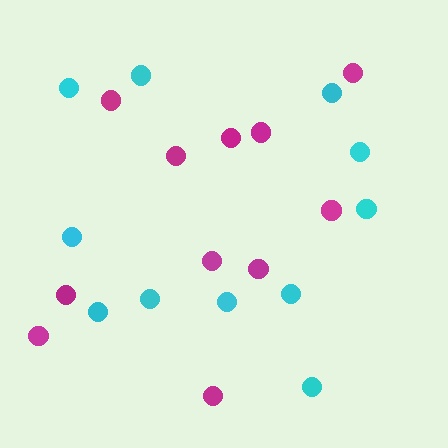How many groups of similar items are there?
There are 2 groups: one group of magenta circles (11) and one group of cyan circles (11).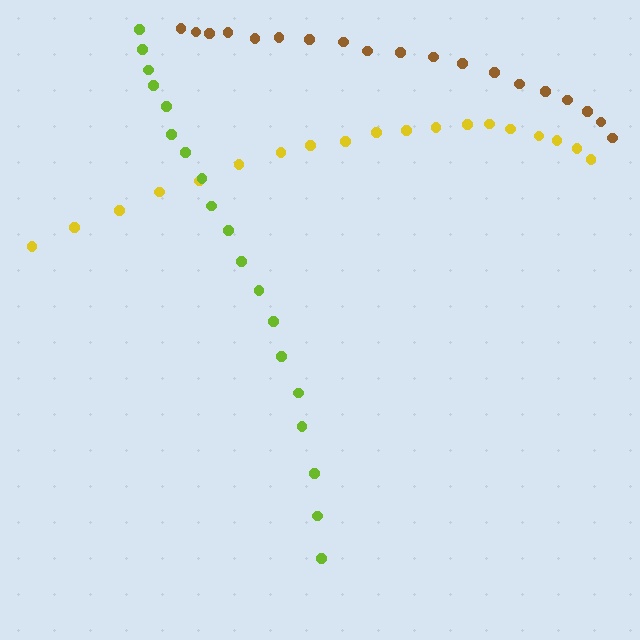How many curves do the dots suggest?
There are 3 distinct paths.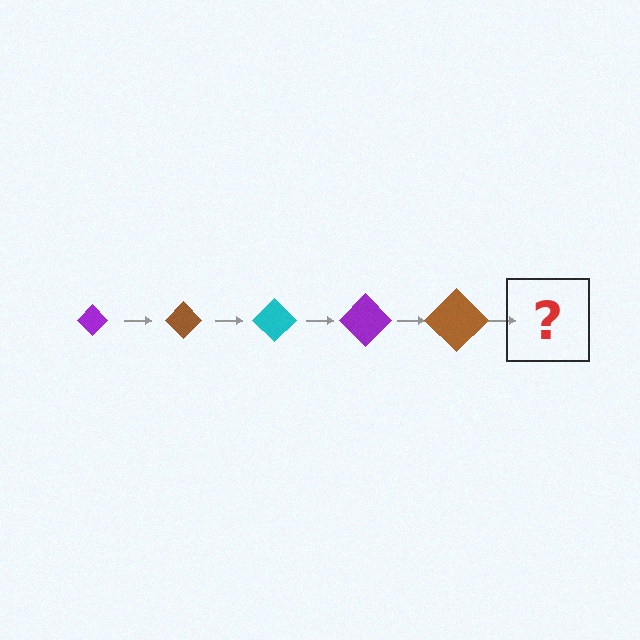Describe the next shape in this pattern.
It should be a cyan diamond, larger than the previous one.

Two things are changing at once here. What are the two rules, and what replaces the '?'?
The two rules are that the diamond grows larger each step and the color cycles through purple, brown, and cyan. The '?' should be a cyan diamond, larger than the previous one.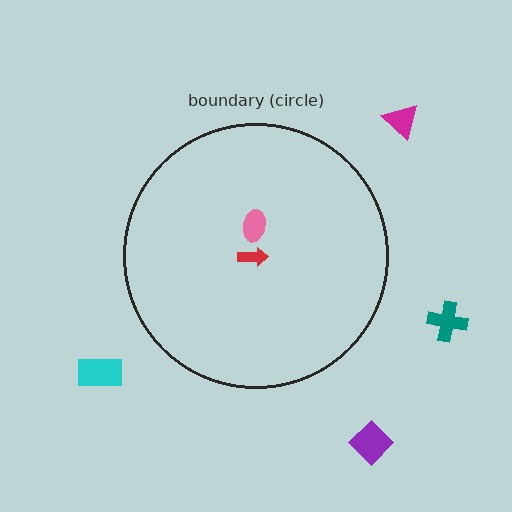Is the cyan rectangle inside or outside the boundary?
Outside.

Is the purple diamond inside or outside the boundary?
Outside.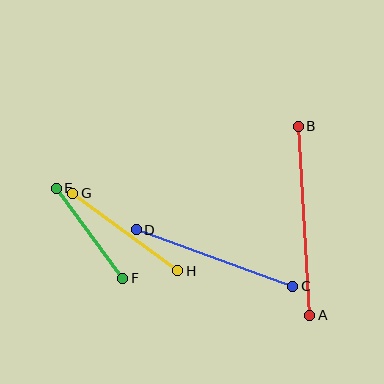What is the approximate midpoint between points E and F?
The midpoint is at approximately (90, 233) pixels.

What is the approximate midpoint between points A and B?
The midpoint is at approximately (304, 221) pixels.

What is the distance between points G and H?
The distance is approximately 130 pixels.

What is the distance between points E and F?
The distance is approximately 112 pixels.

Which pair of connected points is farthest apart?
Points A and B are farthest apart.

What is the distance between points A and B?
The distance is approximately 190 pixels.